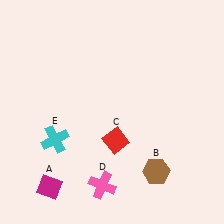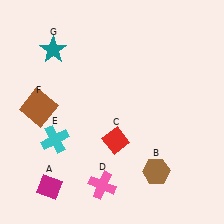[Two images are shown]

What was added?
A brown square (F), a teal star (G) were added in Image 2.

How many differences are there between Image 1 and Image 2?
There are 2 differences between the two images.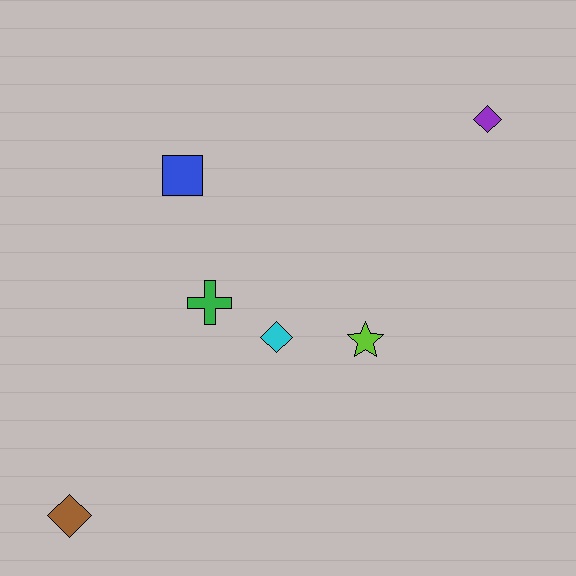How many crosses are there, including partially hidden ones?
There is 1 cross.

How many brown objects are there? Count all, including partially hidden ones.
There is 1 brown object.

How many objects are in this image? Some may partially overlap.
There are 6 objects.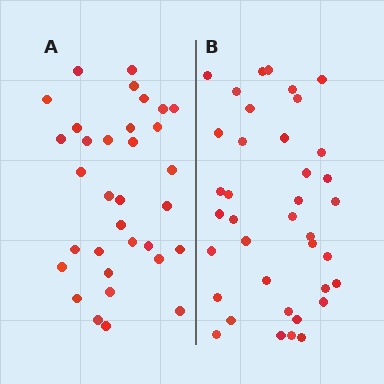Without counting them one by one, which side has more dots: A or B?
Region B (the right region) has more dots.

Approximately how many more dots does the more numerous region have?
Region B has about 5 more dots than region A.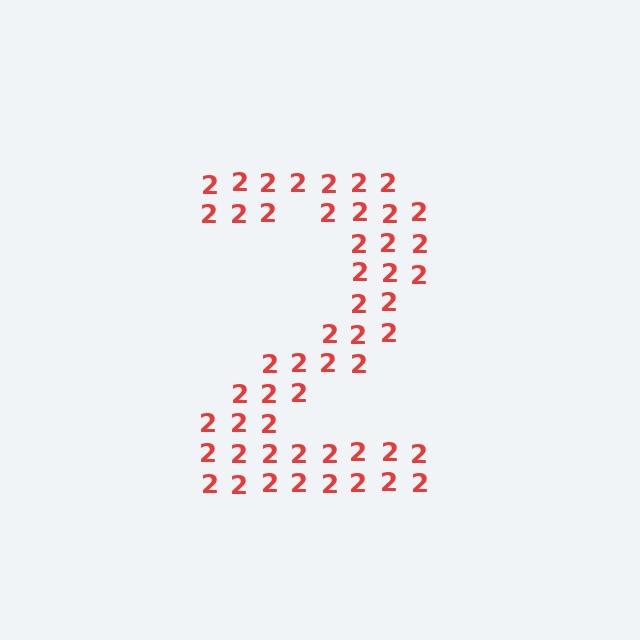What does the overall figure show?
The overall figure shows the digit 2.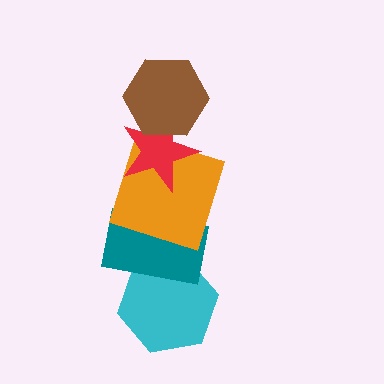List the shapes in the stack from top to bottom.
From top to bottom: the brown hexagon, the red star, the orange square, the teal rectangle, the cyan hexagon.